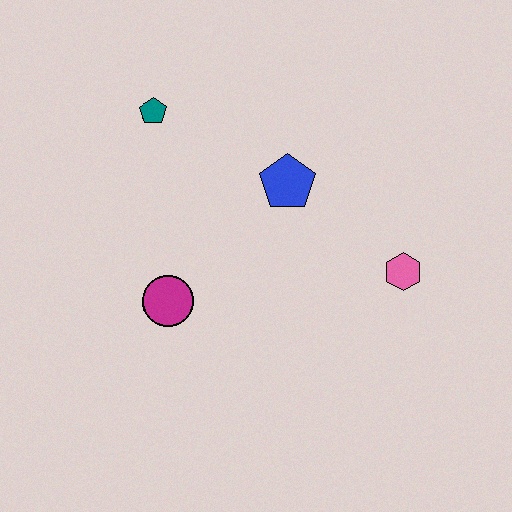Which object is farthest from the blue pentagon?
The magenta circle is farthest from the blue pentagon.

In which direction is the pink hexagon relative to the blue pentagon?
The pink hexagon is to the right of the blue pentagon.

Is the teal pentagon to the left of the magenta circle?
Yes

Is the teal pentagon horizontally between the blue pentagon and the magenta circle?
No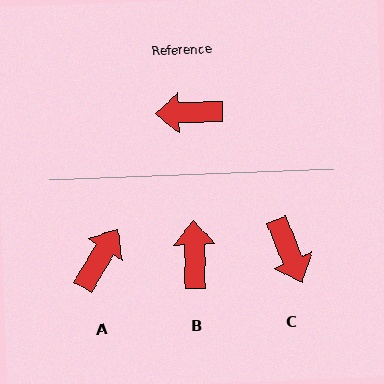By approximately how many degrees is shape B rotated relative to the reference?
Approximately 91 degrees clockwise.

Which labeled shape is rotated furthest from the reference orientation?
A, about 123 degrees away.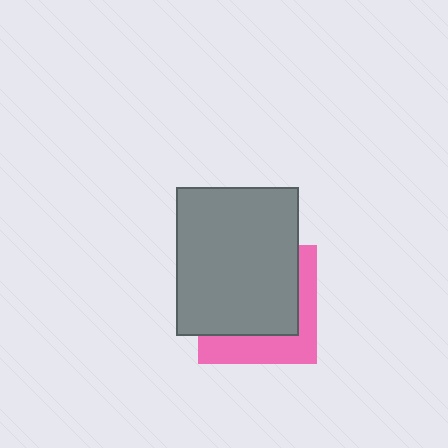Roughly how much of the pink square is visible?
A small part of it is visible (roughly 35%).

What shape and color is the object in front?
The object in front is a gray rectangle.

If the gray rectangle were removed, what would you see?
You would see the complete pink square.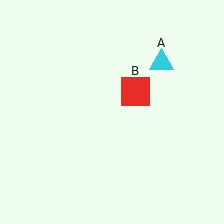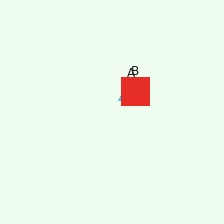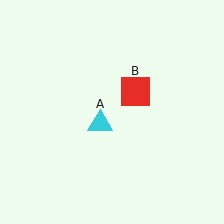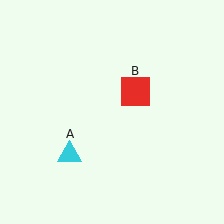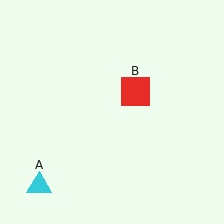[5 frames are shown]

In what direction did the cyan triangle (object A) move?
The cyan triangle (object A) moved down and to the left.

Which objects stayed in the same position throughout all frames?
Red square (object B) remained stationary.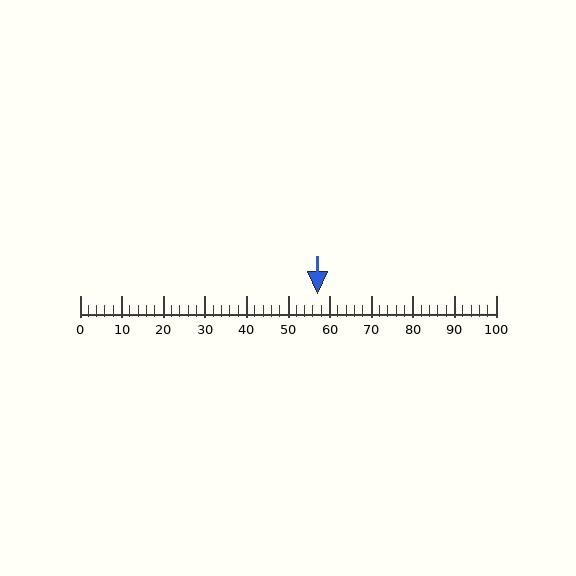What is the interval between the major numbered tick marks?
The major tick marks are spaced 10 units apart.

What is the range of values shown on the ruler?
The ruler shows values from 0 to 100.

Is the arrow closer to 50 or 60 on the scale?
The arrow is closer to 60.